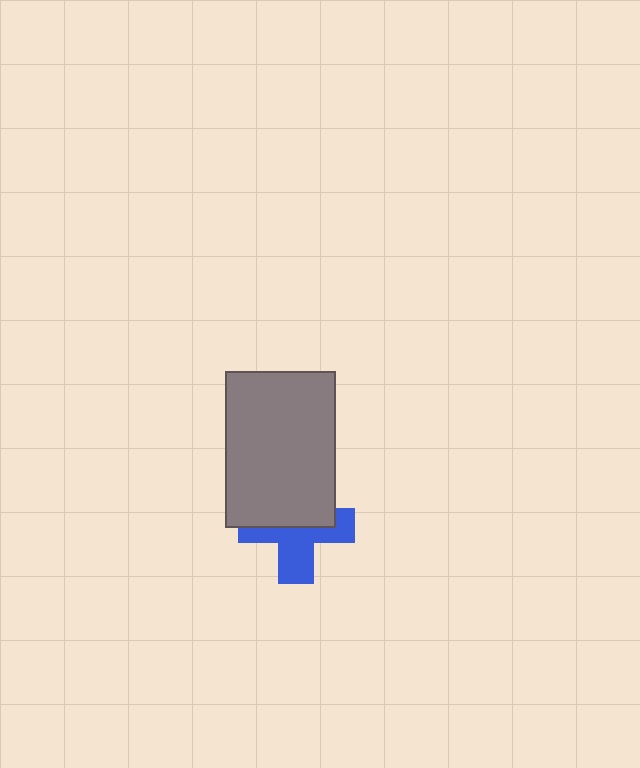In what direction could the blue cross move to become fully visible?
The blue cross could move down. That would shift it out from behind the gray rectangle entirely.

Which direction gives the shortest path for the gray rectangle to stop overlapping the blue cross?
Moving up gives the shortest separation.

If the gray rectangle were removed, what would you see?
You would see the complete blue cross.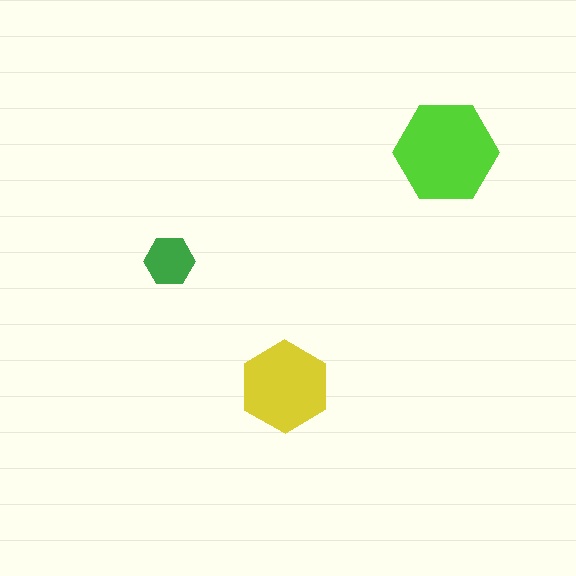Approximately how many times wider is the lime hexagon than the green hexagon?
About 2 times wider.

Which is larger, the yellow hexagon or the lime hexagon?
The lime one.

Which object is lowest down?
The yellow hexagon is bottommost.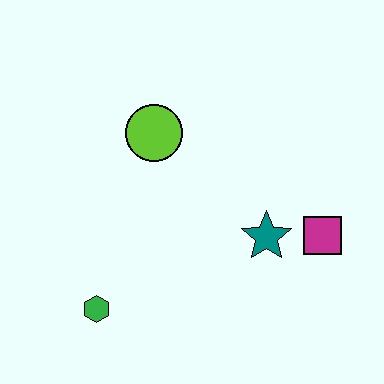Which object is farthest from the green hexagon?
The magenta square is farthest from the green hexagon.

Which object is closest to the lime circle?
The teal star is closest to the lime circle.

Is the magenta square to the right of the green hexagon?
Yes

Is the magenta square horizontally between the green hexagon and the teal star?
No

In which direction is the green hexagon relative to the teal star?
The green hexagon is to the left of the teal star.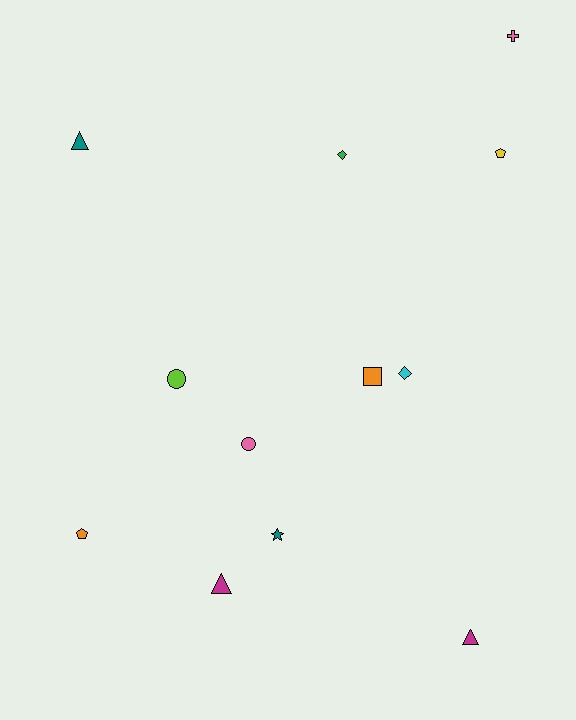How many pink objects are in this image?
There are 2 pink objects.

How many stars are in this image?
There is 1 star.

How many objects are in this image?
There are 12 objects.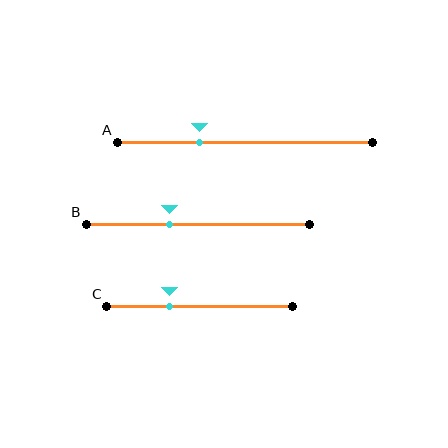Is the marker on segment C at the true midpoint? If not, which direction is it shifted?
No, the marker on segment C is shifted to the left by about 16% of the segment length.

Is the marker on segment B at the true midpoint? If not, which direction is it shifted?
No, the marker on segment B is shifted to the left by about 13% of the segment length.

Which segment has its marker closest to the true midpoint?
Segment B has its marker closest to the true midpoint.